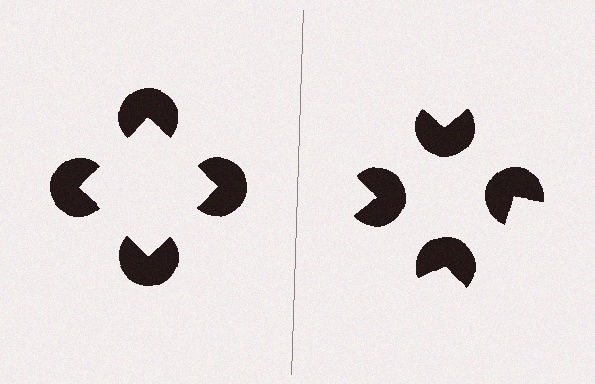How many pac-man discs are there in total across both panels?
8 — 4 on each side.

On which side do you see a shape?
An illusory square appears on the left side. On the right side the wedge cuts are rotated, so no coherent shape forms.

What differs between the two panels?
The pac-man discs are positioned identically on both sides; only the wedge orientations differ. On the left they align to a square; on the right they are misaligned.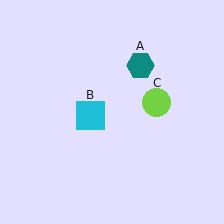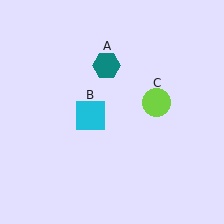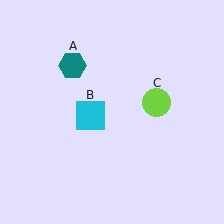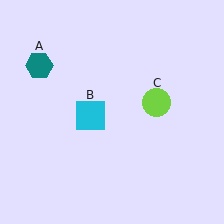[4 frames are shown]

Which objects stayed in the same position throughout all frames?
Cyan square (object B) and lime circle (object C) remained stationary.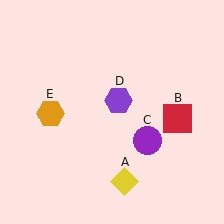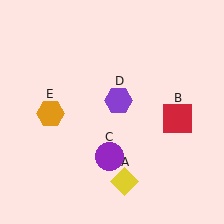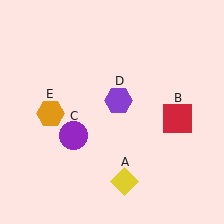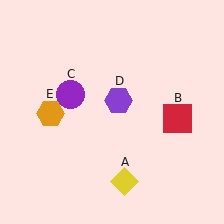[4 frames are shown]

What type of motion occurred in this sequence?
The purple circle (object C) rotated clockwise around the center of the scene.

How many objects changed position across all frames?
1 object changed position: purple circle (object C).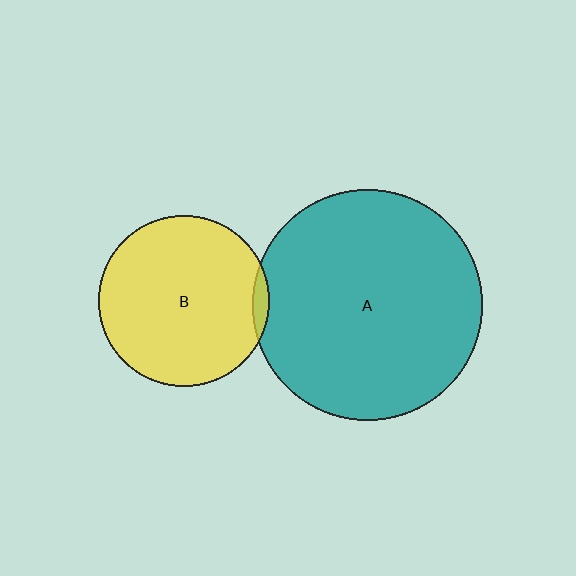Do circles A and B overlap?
Yes.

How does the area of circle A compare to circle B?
Approximately 1.8 times.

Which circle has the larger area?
Circle A (teal).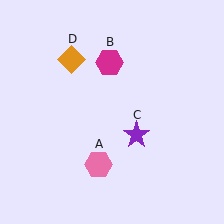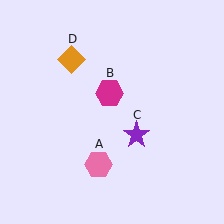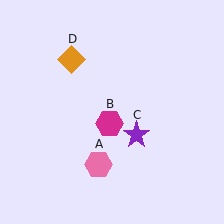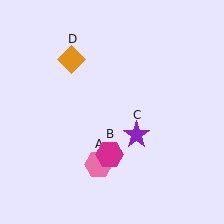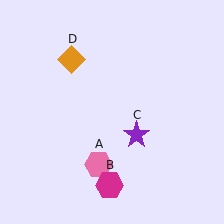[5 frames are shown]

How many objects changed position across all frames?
1 object changed position: magenta hexagon (object B).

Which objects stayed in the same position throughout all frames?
Pink hexagon (object A) and purple star (object C) and orange diamond (object D) remained stationary.